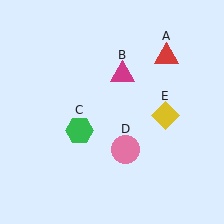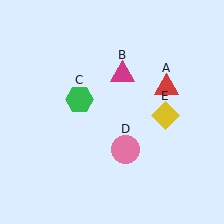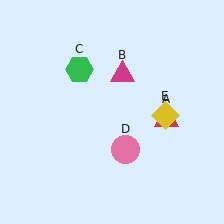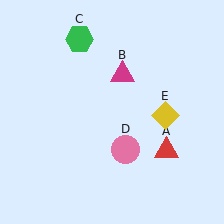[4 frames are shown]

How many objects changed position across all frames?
2 objects changed position: red triangle (object A), green hexagon (object C).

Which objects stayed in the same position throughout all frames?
Magenta triangle (object B) and pink circle (object D) and yellow diamond (object E) remained stationary.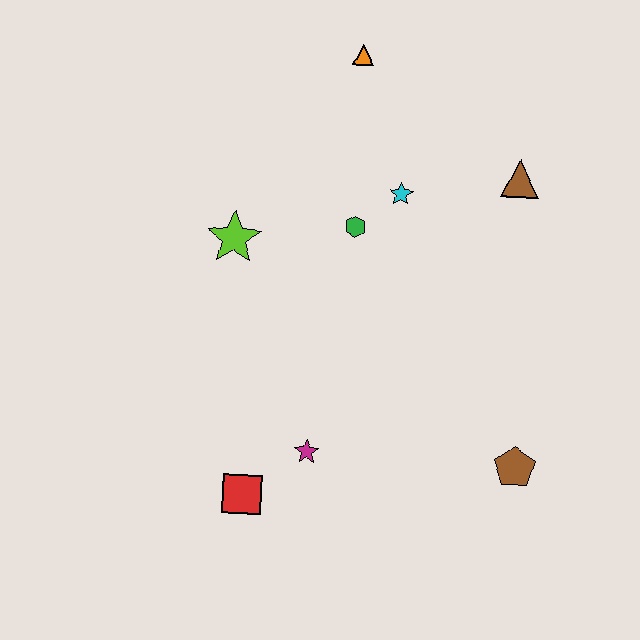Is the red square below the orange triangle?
Yes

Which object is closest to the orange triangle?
The cyan star is closest to the orange triangle.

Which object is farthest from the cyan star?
The red square is farthest from the cyan star.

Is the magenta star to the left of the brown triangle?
Yes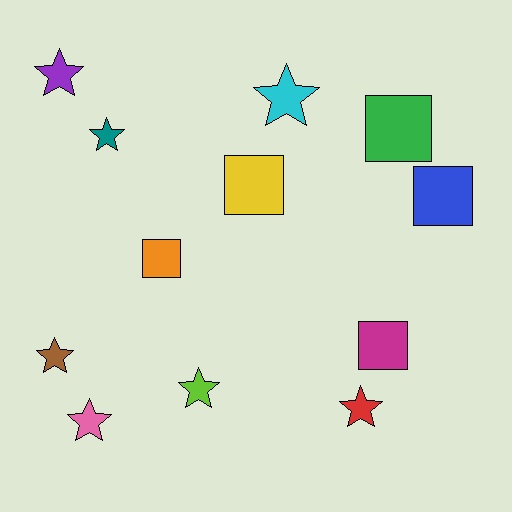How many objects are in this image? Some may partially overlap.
There are 12 objects.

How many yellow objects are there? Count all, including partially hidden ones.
There is 1 yellow object.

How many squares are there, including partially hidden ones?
There are 5 squares.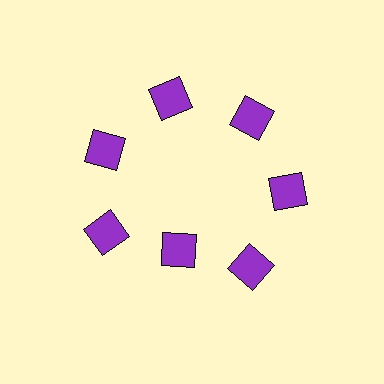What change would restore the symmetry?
The symmetry would be restored by moving it outward, back onto the ring so that all 7 squares sit at equal angles and equal distance from the center.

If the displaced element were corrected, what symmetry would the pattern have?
It would have 7-fold rotational symmetry — the pattern would map onto itself every 51 degrees.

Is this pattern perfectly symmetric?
No. The 7 purple squares are arranged in a ring, but one element near the 6 o'clock position is pulled inward toward the center, breaking the 7-fold rotational symmetry.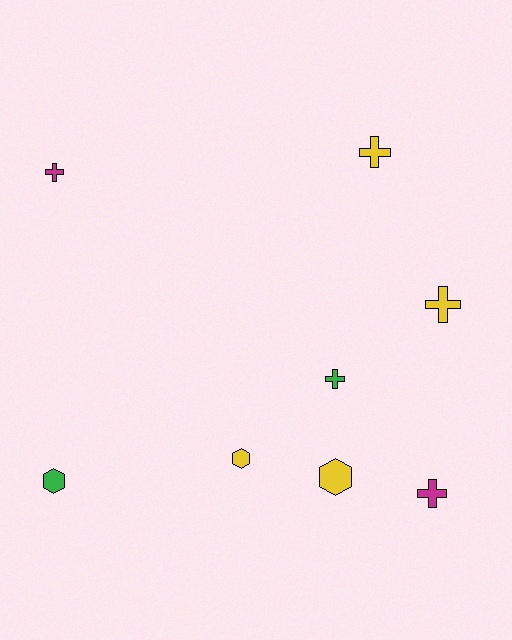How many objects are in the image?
There are 8 objects.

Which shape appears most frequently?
Cross, with 5 objects.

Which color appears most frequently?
Yellow, with 4 objects.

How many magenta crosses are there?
There are 2 magenta crosses.